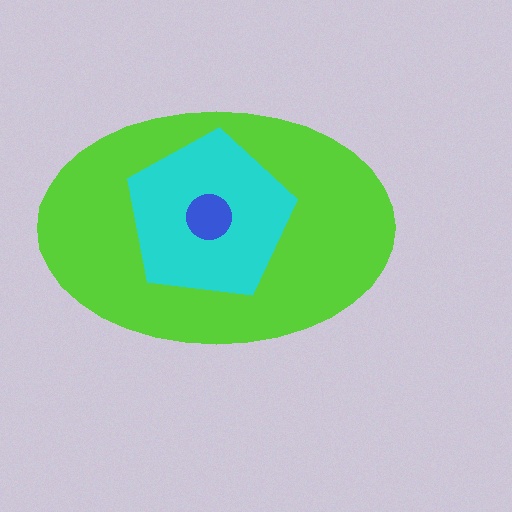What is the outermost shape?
The lime ellipse.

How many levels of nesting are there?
3.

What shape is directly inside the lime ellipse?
The cyan pentagon.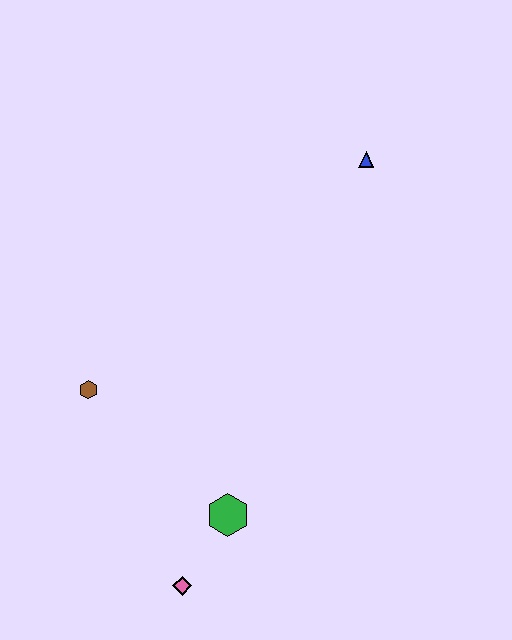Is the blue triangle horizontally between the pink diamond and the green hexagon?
No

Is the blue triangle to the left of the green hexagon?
No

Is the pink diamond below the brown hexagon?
Yes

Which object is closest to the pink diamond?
The green hexagon is closest to the pink diamond.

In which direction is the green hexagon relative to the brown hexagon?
The green hexagon is to the right of the brown hexagon.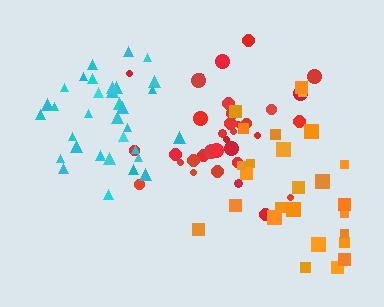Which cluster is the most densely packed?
Cyan.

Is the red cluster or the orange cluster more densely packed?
Red.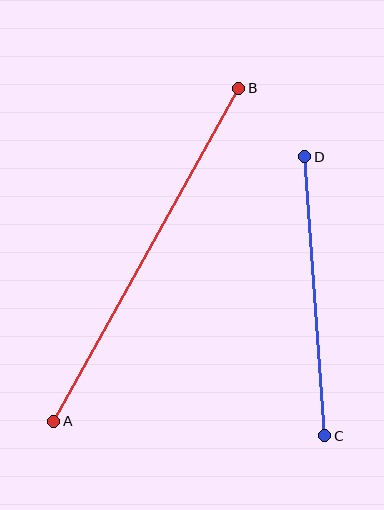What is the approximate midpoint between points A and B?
The midpoint is at approximately (146, 255) pixels.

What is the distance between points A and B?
The distance is approximately 381 pixels.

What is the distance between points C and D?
The distance is approximately 280 pixels.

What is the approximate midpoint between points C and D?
The midpoint is at approximately (315, 296) pixels.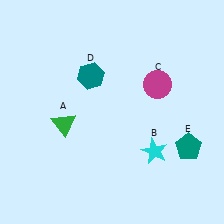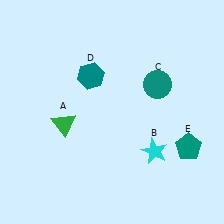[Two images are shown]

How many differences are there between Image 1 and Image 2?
There is 1 difference between the two images.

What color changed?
The circle (C) changed from magenta in Image 1 to teal in Image 2.